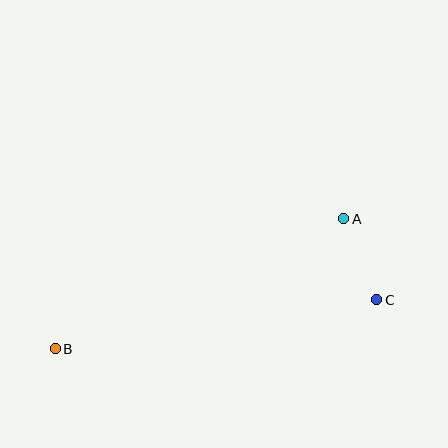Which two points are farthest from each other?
Points B and C are farthest from each other.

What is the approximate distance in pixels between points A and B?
The distance between A and B is approximately 316 pixels.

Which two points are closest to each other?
Points A and C are closest to each other.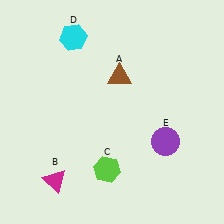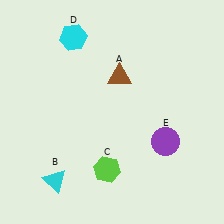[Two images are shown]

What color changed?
The triangle (B) changed from magenta in Image 1 to cyan in Image 2.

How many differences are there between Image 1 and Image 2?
There is 1 difference between the two images.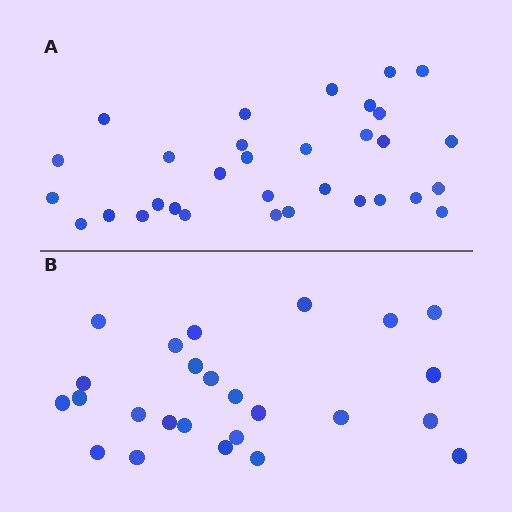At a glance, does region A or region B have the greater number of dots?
Region A (the top region) has more dots.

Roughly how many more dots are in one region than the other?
Region A has roughly 8 or so more dots than region B.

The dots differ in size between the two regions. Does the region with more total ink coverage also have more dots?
No. Region B has more total ink coverage because its dots are larger, but region A actually contains more individual dots. Total area can be misleading — the number of items is what matters here.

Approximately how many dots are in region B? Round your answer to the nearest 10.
About 20 dots. (The exact count is 25, which rounds to 20.)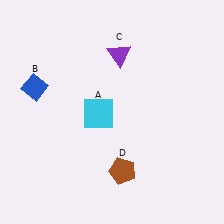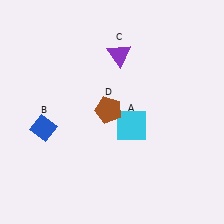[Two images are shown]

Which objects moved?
The objects that moved are: the cyan square (A), the blue diamond (B), the brown pentagon (D).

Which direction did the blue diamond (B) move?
The blue diamond (B) moved down.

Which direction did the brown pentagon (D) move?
The brown pentagon (D) moved up.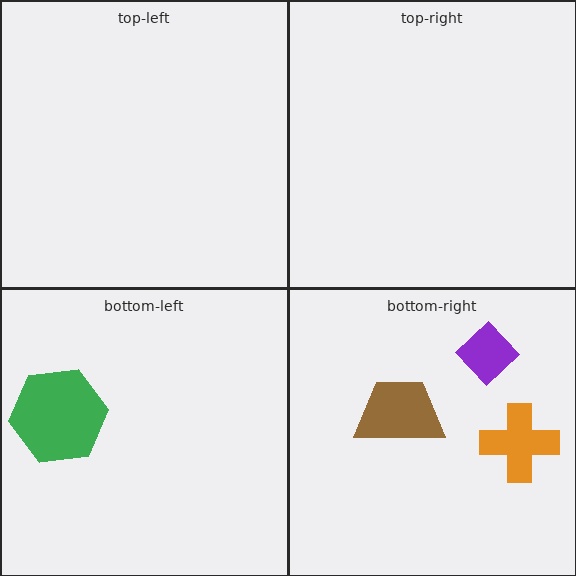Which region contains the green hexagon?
The bottom-left region.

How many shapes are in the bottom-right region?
3.